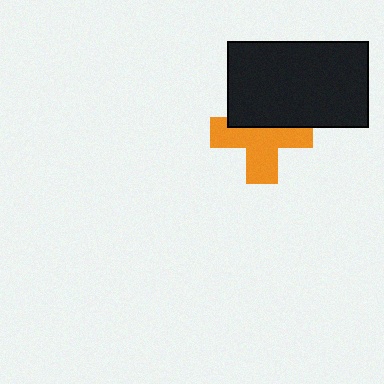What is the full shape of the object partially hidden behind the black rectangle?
The partially hidden object is an orange cross.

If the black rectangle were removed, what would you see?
You would see the complete orange cross.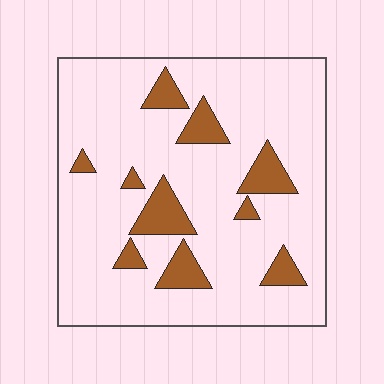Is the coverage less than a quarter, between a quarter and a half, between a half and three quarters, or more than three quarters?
Less than a quarter.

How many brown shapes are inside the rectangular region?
10.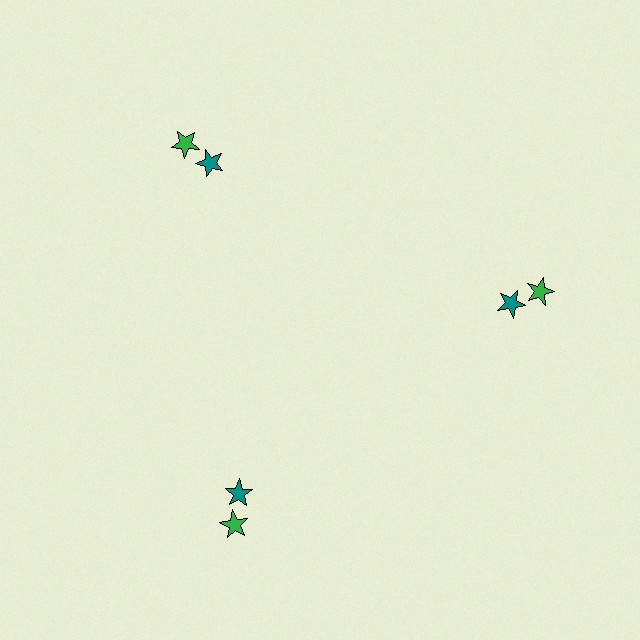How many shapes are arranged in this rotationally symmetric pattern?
There are 6 shapes, arranged in 3 groups of 2.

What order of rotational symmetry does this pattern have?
This pattern has 3-fold rotational symmetry.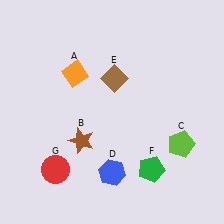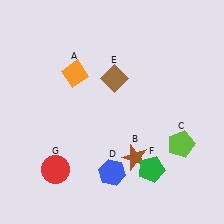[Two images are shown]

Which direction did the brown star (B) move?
The brown star (B) moved right.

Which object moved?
The brown star (B) moved right.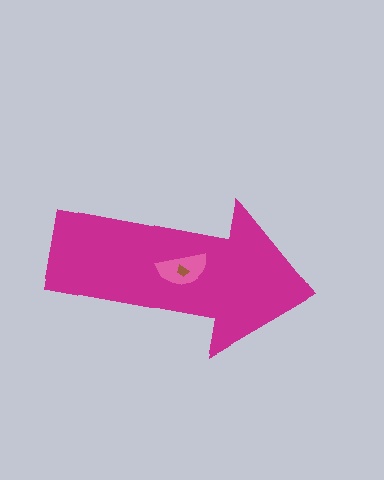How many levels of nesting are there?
3.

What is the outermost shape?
The magenta arrow.